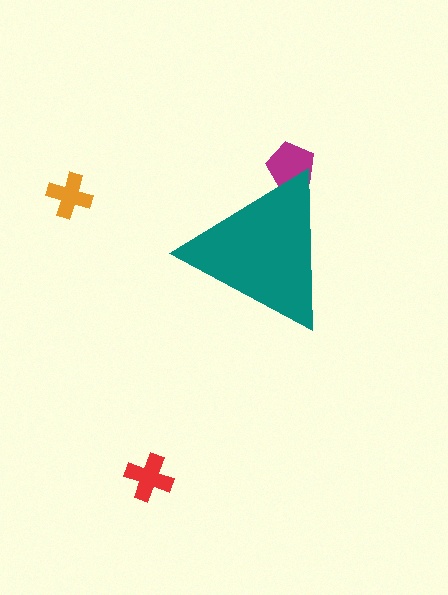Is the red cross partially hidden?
No, the red cross is fully visible.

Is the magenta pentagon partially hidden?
Yes, the magenta pentagon is partially hidden behind the teal triangle.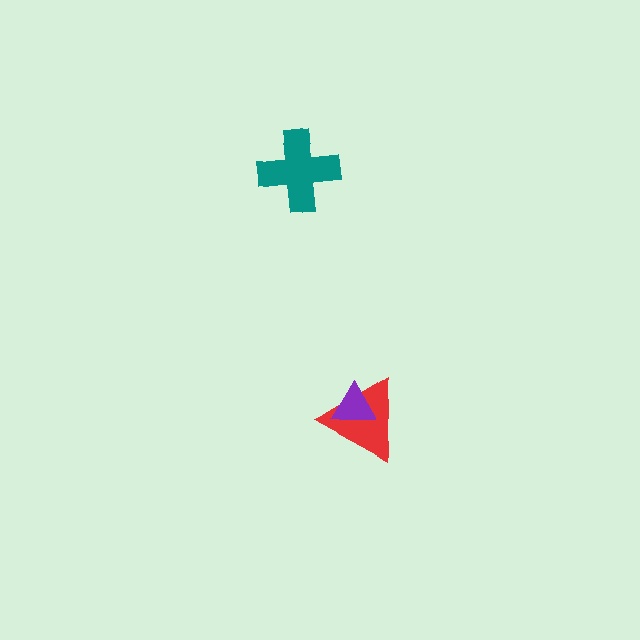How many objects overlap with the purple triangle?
1 object overlaps with the purple triangle.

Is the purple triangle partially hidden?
No, no other shape covers it.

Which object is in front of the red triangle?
The purple triangle is in front of the red triangle.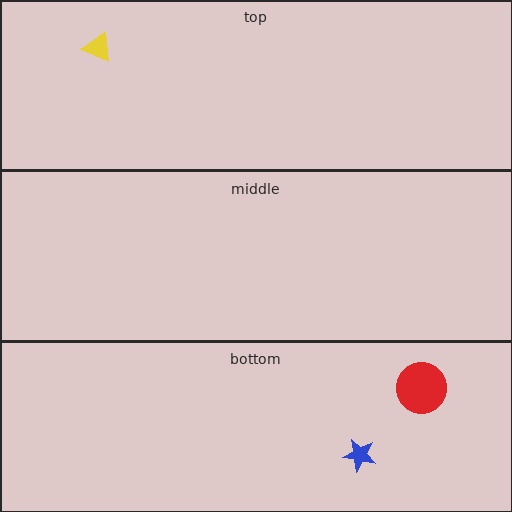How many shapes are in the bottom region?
2.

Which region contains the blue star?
The bottom region.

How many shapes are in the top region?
1.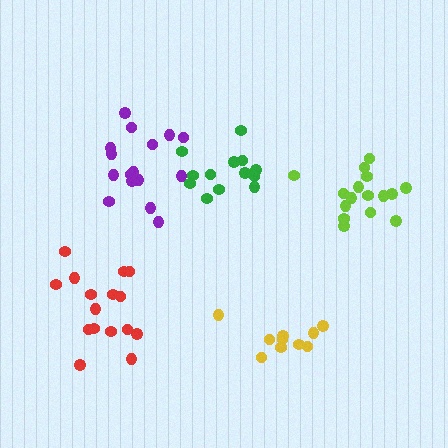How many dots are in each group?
Group 1: 13 dots, Group 2: 16 dots, Group 3: 10 dots, Group 4: 16 dots, Group 5: 16 dots (71 total).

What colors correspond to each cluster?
The clusters are colored: green, lime, yellow, purple, red.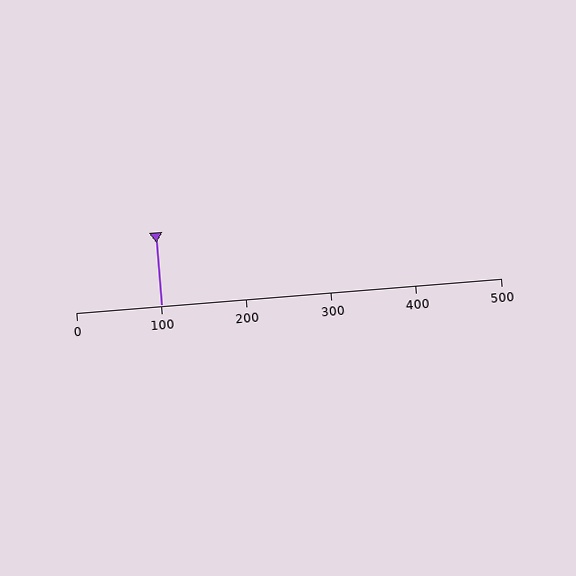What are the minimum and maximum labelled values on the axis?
The axis runs from 0 to 500.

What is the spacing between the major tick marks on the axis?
The major ticks are spaced 100 apart.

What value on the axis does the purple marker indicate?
The marker indicates approximately 100.